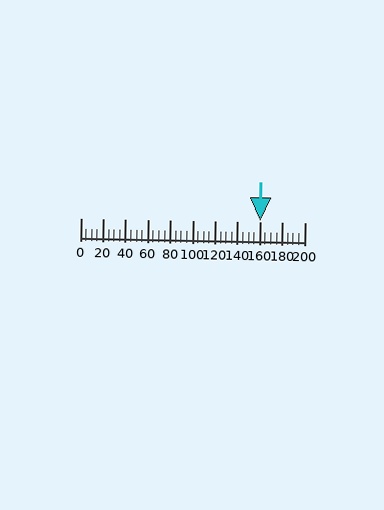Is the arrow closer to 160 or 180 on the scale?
The arrow is closer to 160.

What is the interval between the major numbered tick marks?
The major tick marks are spaced 20 units apart.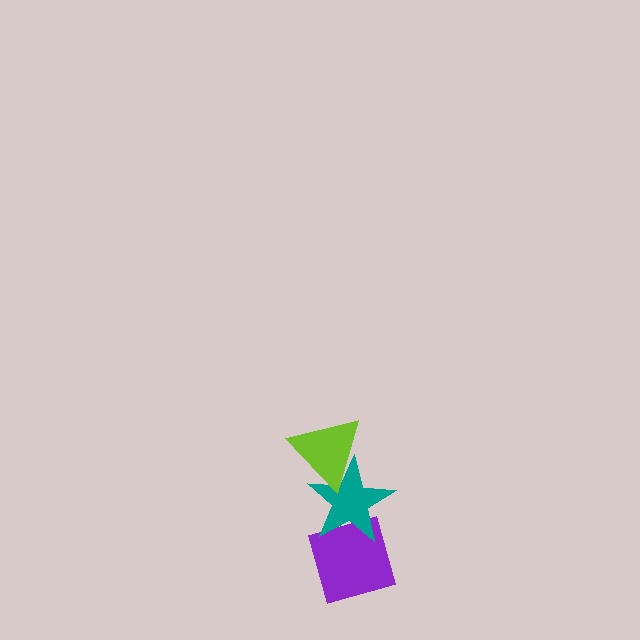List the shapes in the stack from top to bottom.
From top to bottom: the lime triangle, the teal star, the purple diamond.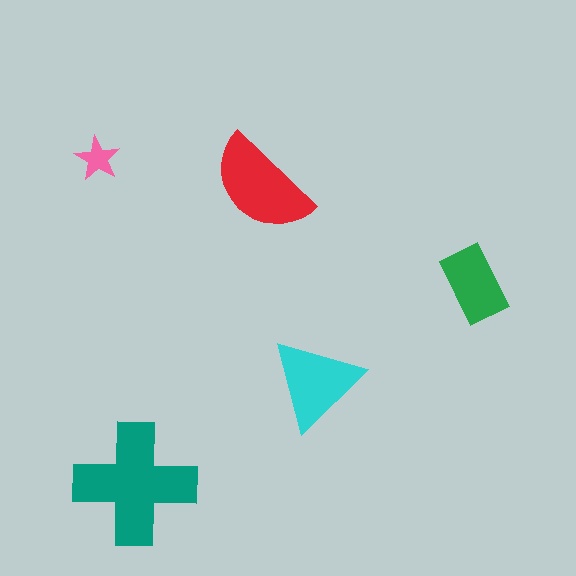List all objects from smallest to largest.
The pink star, the green rectangle, the cyan triangle, the red semicircle, the teal cross.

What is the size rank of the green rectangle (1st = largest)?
4th.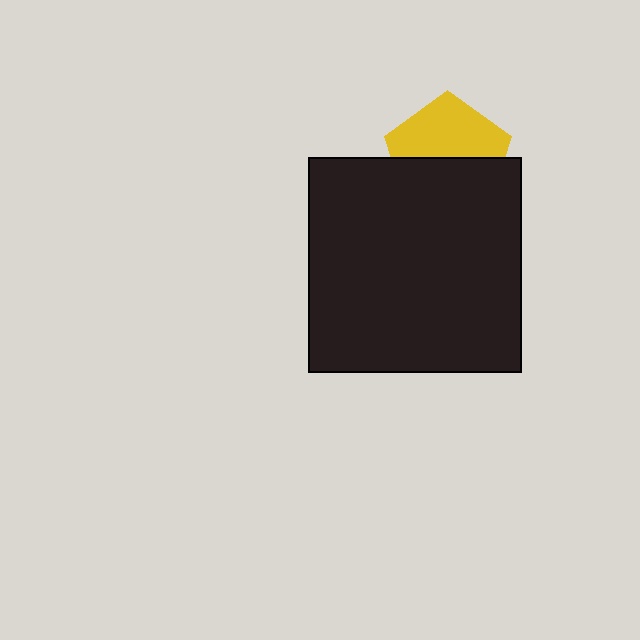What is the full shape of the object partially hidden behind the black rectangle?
The partially hidden object is a yellow pentagon.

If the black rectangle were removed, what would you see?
You would see the complete yellow pentagon.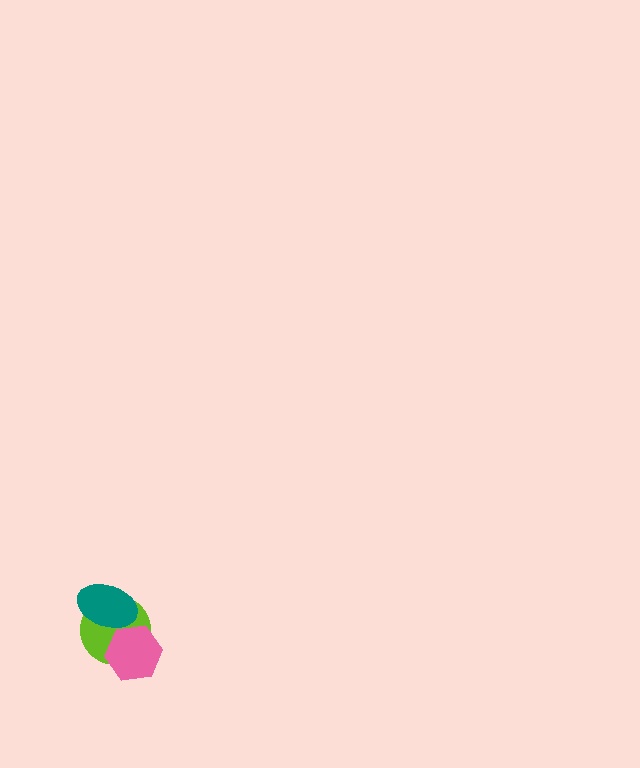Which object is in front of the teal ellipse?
The pink hexagon is in front of the teal ellipse.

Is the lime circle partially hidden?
Yes, it is partially covered by another shape.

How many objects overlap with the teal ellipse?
2 objects overlap with the teal ellipse.